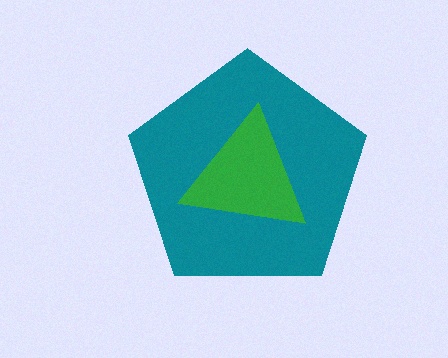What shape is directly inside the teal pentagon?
The green triangle.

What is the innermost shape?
The green triangle.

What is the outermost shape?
The teal pentagon.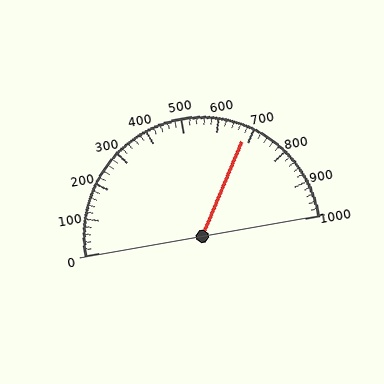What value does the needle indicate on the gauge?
The needle indicates approximately 680.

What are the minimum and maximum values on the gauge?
The gauge ranges from 0 to 1000.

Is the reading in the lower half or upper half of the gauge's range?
The reading is in the upper half of the range (0 to 1000).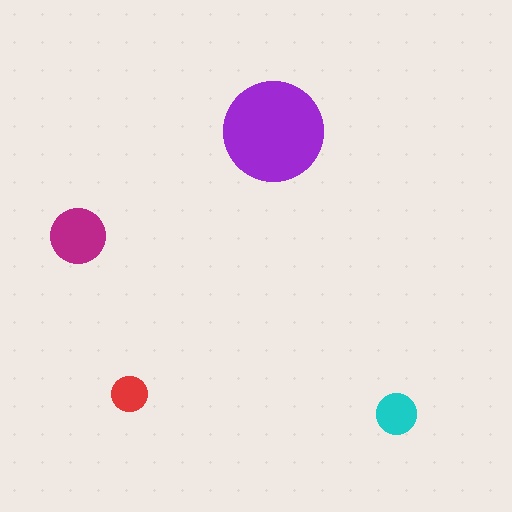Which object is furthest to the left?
The magenta circle is leftmost.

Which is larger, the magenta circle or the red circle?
The magenta one.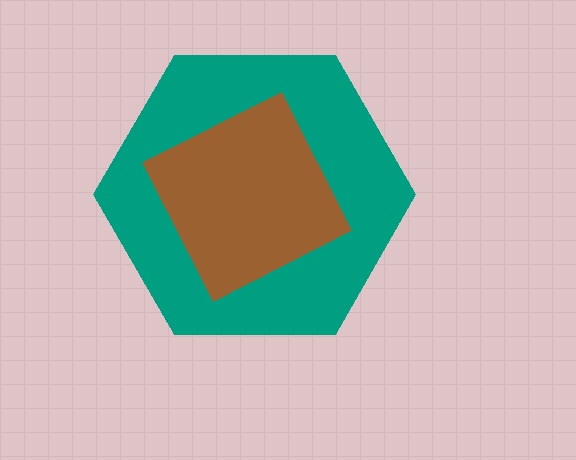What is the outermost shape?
The teal hexagon.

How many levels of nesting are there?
2.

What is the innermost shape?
The brown square.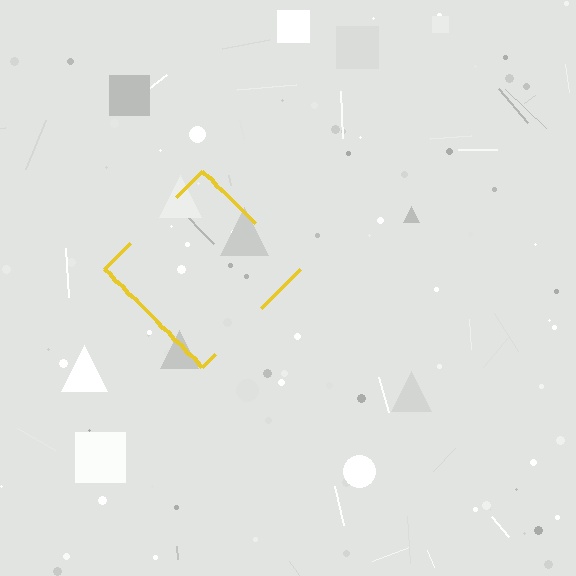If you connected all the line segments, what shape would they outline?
They would outline a diamond.